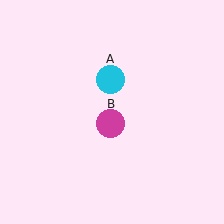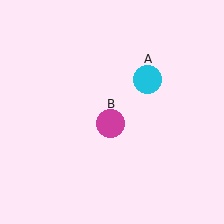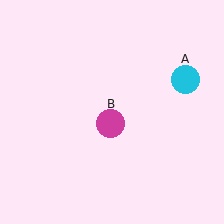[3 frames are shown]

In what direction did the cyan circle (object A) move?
The cyan circle (object A) moved right.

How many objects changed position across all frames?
1 object changed position: cyan circle (object A).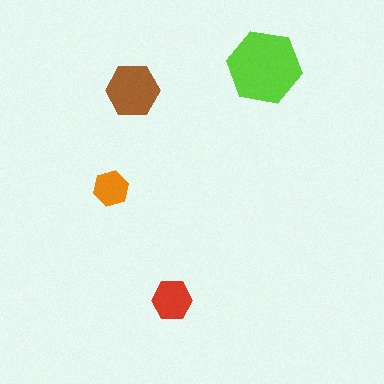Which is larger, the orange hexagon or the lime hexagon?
The lime one.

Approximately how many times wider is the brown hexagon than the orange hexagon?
About 1.5 times wider.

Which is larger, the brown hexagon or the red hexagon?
The brown one.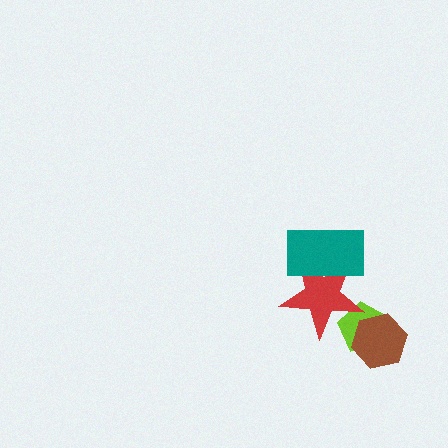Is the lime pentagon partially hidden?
Yes, it is partially covered by another shape.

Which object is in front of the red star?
The teal rectangle is in front of the red star.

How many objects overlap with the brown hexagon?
1 object overlaps with the brown hexagon.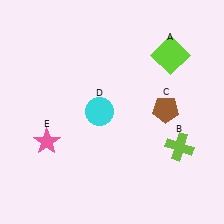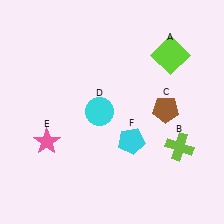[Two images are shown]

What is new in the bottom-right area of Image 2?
A cyan pentagon (F) was added in the bottom-right area of Image 2.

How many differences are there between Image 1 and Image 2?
There is 1 difference between the two images.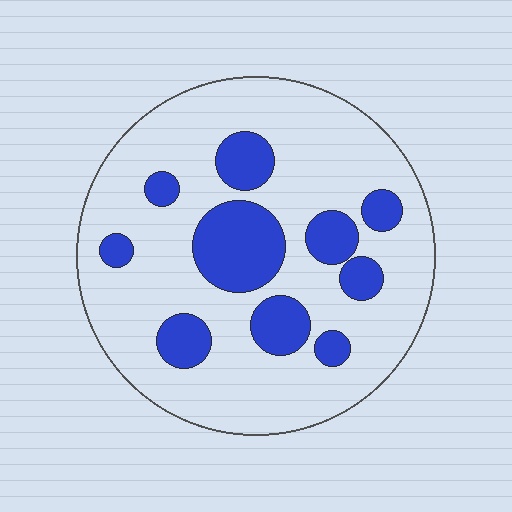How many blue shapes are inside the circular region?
10.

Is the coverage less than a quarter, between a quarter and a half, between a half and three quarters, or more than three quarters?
Less than a quarter.